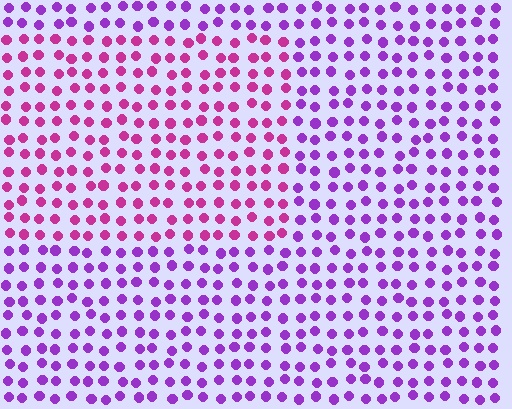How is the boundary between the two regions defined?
The boundary is defined purely by a slight shift in hue (about 38 degrees). Spacing, size, and orientation are identical on both sides.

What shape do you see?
I see a rectangle.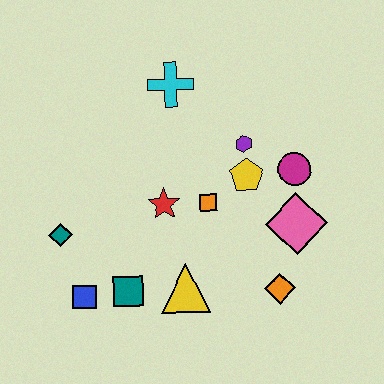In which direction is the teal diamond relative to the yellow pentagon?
The teal diamond is to the left of the yellow pentagon.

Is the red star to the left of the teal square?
No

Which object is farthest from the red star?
The orange diamond is farthest from the red star.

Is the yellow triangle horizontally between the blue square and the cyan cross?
No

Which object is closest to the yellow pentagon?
The purple hexagon is closest to the yellow pentagon.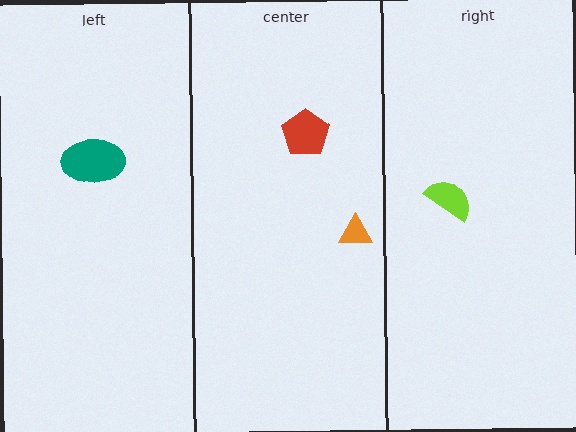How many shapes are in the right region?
1.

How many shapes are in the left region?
1.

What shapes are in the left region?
The teal ellipse.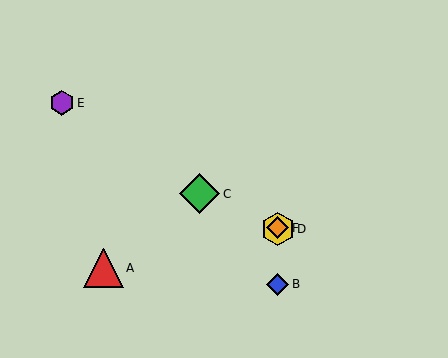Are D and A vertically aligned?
No, D is at x≈278 and A is at x≈104.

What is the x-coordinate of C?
Object C is at x≈200.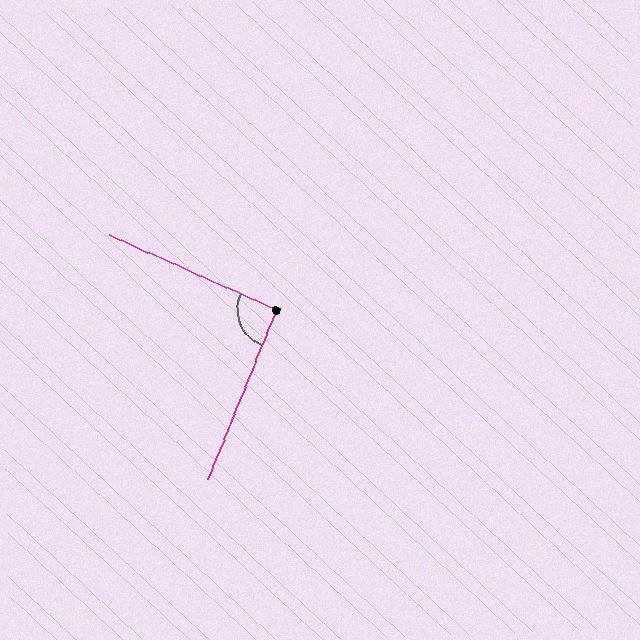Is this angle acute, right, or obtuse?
It is approximately a right angle.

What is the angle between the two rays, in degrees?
Approximately 92 degrees.